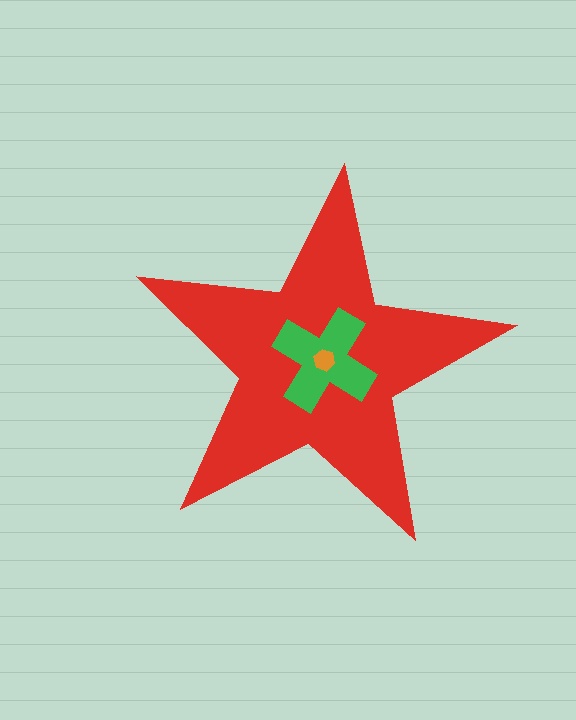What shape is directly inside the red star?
The green cross.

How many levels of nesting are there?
3.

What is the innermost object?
The orange hexagon.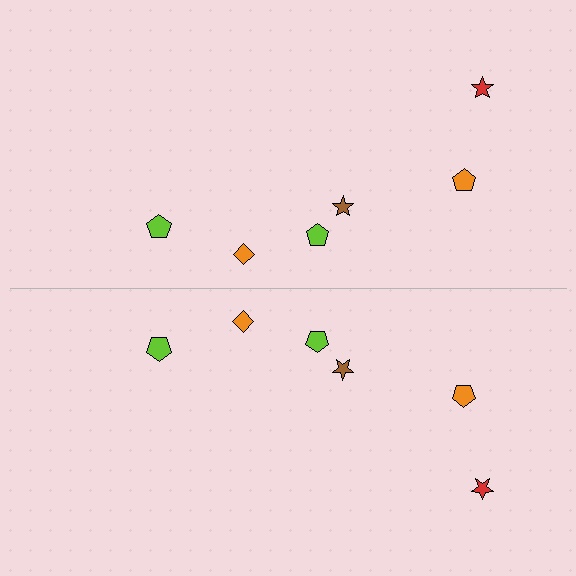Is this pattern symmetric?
Yes, this pattern has bilateral (reflection) symmetry.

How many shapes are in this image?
There are 12 shapes in this image.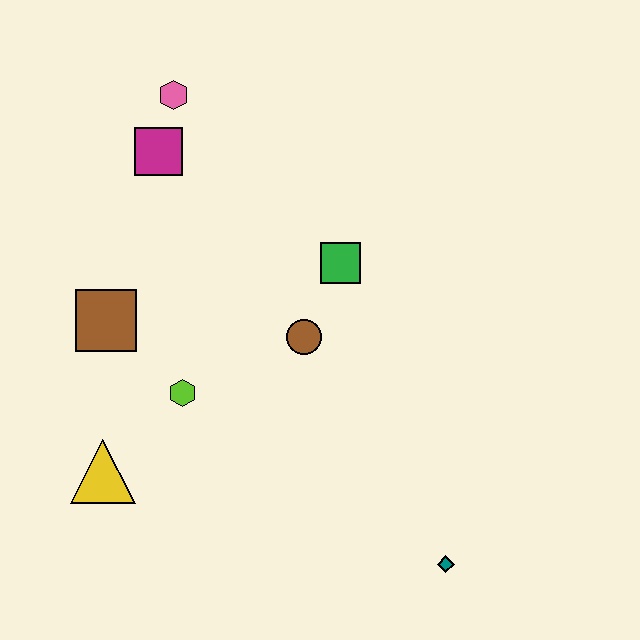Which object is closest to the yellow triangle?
The lime hexagon is closest to the yellow triangle.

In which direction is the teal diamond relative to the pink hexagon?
The teal diamond is below the pink hexagon.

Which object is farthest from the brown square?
The teal diamond is farthest from the brown square.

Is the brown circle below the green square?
Yes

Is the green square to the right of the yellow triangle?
Yes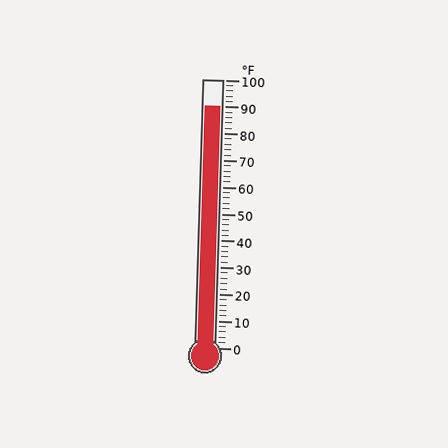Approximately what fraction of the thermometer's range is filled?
The thermometer is filled to approximately 90% of its range.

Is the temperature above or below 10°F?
The temperature is above 10°F.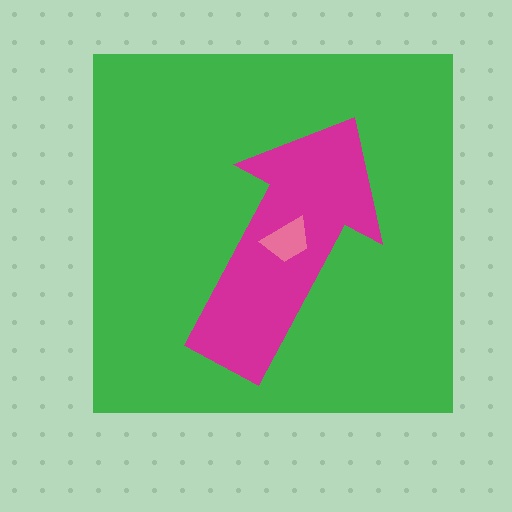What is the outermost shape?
The green square.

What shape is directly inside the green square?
The magenta arrow.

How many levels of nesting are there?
3.